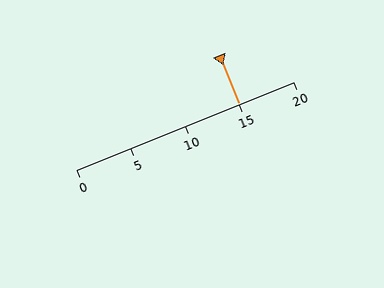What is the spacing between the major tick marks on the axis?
The major ticks are spaced 5 apart.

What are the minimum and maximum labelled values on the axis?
The axis runs from 0 to 20.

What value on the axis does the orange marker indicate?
The marker indicates approximately 15.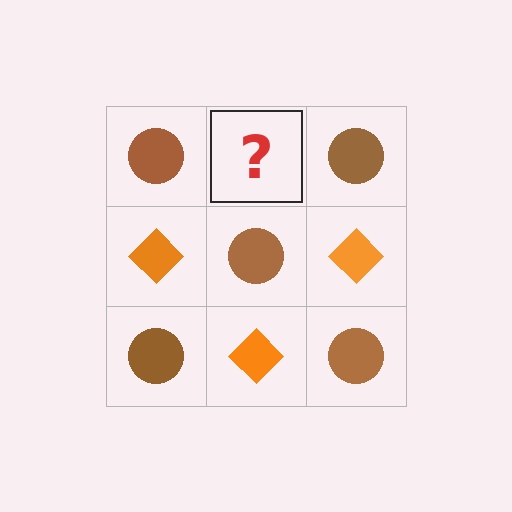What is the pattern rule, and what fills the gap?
The rule is that it alternates brown circle and orange diamond in a checkerboard pattern. The gap should be filled with an orange diamond.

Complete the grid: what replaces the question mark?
The question mark should be replaced with an orange diamond.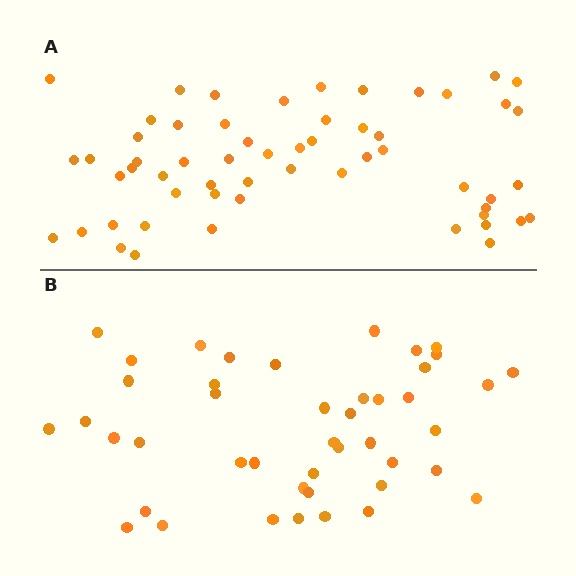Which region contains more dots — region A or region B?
Region A (the top region) has more dots.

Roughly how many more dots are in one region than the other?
Region A has approximately 15 more dots than region B.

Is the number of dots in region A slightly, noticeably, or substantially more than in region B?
Region A has noticeably more, but not dramatically so. The ratio is roughly 1.3 to 1.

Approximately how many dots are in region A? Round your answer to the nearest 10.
About 60 dots. (The exact count is 57, which rounds to 60.)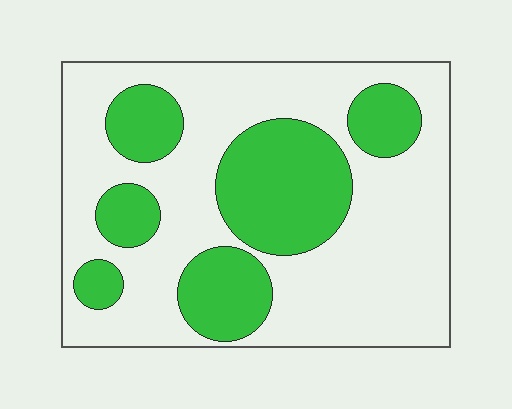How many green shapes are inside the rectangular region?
6.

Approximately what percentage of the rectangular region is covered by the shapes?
Approximately 35%.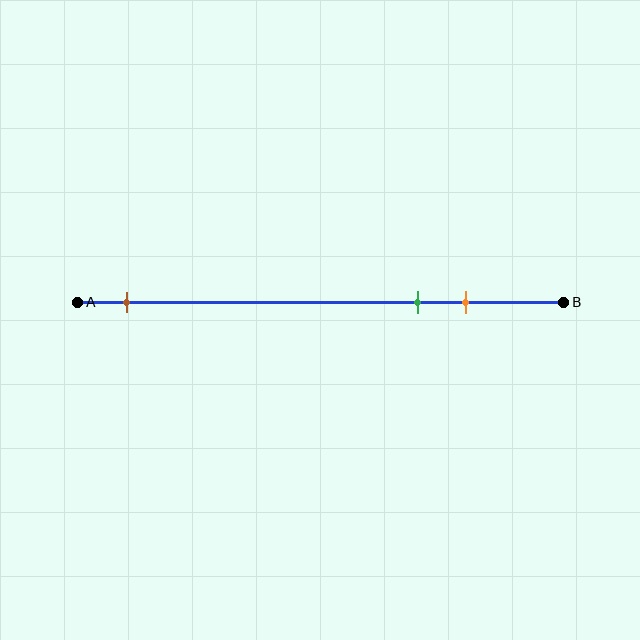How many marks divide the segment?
There are 3 marks dividing the segment.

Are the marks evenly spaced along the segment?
No, the marks are not evenly spaced.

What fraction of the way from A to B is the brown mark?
The brown mark is approximately 10% (0.1) of the way from A to B.